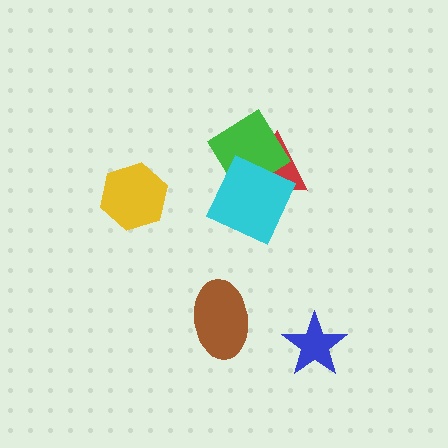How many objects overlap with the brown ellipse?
0 objects overlap with the brown ellipse.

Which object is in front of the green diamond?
The cyan square is in front of the green diamond.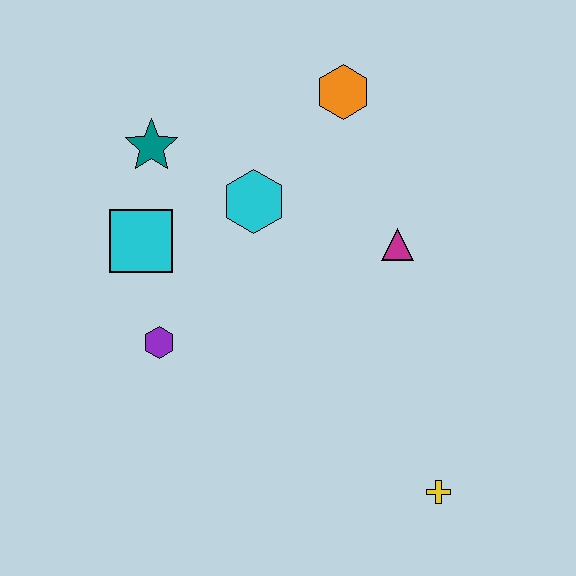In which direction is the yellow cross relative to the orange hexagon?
The yellow cross is below the orange hexagon.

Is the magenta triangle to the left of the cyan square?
No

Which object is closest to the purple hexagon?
The cyan square is closest to the purple hexagon.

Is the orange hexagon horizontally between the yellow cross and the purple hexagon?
Yes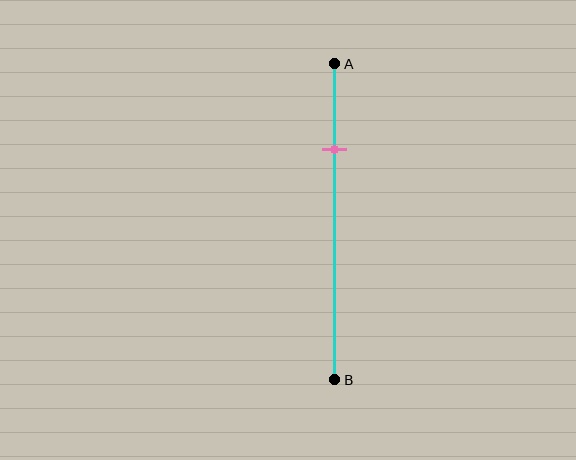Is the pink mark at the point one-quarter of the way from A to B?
Yes, the mark is approximately at the one-quarter point.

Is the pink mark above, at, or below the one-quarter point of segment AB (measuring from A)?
The pink mark is approximately at the one-quarter point of segment AB.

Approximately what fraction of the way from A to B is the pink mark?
The pink mark is approximately 25% of the way from A to B.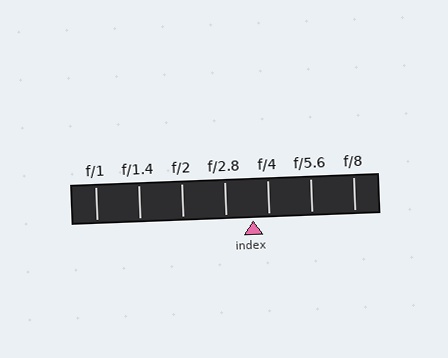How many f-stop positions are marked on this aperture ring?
There are 7 f-stop positions marked.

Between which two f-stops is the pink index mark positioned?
The index mark is between f/2.8 and f/4.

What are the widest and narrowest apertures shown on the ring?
The widest aperture shown is f/1 and the narrowest is f/8.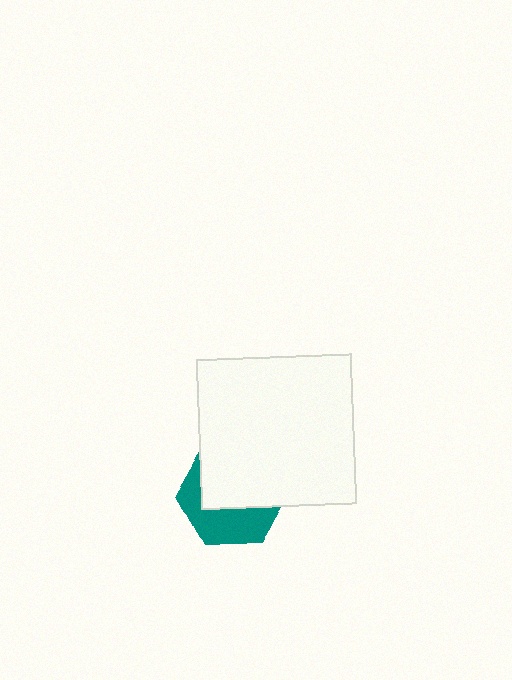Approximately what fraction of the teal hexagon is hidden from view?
Roughly 56% of the teal hexagon is hidden behind the white rectangle.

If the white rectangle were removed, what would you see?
You would see the complete teal hexagon.